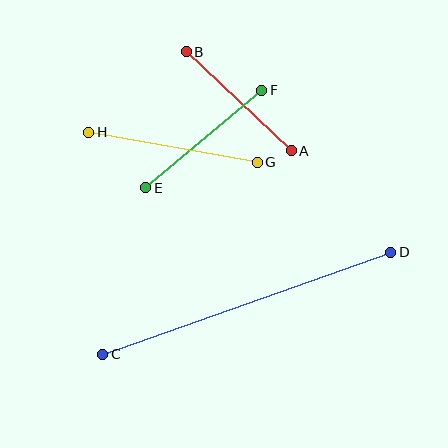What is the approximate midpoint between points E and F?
The midpoint is at approximately (204, 139) pixels.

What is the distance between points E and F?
The distance is approximately 151 pixels.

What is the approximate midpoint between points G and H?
The midpoint is at approximately (173, 147) pixels.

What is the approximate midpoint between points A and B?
The midpoint is at approximately (239, 101) pixels.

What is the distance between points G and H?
The distance is approximately 171 pixels.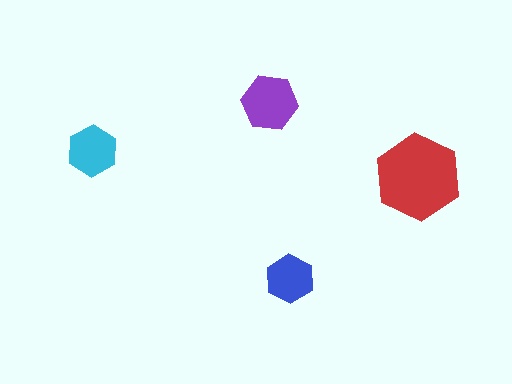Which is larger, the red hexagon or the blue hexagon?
The red one.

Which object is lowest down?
The blue hexagon is bottommost.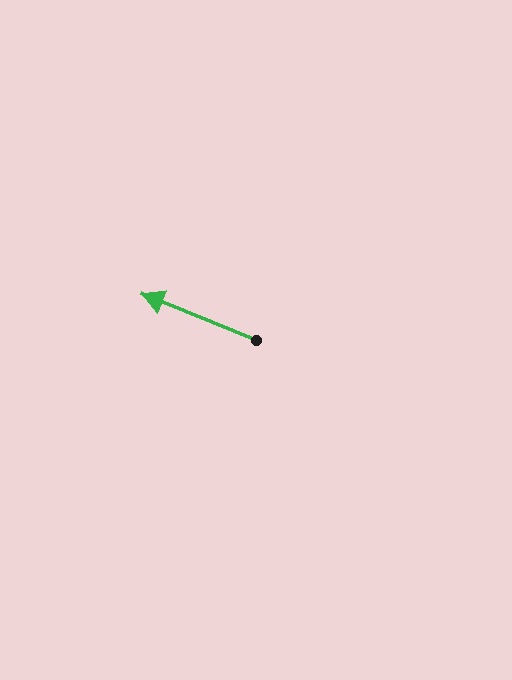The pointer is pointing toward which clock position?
Roughly 10 o'clock.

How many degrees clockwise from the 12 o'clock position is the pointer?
Approximately 292 degrees.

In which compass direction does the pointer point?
West.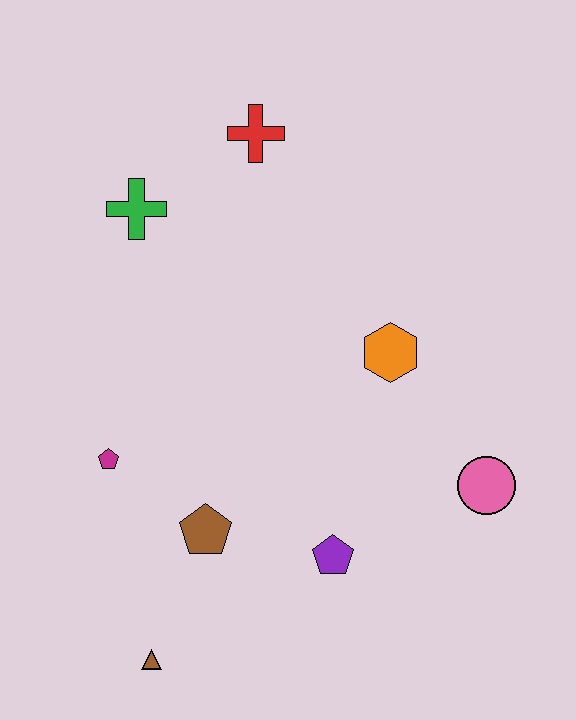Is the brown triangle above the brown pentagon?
No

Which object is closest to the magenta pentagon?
The brown pentagon is closest to the magenta pentagon.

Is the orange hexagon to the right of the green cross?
Yes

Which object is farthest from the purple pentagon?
The red cross is farthest from the purple pentagon.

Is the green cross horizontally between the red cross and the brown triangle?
No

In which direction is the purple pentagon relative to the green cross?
The purple pentagon is below the green cross.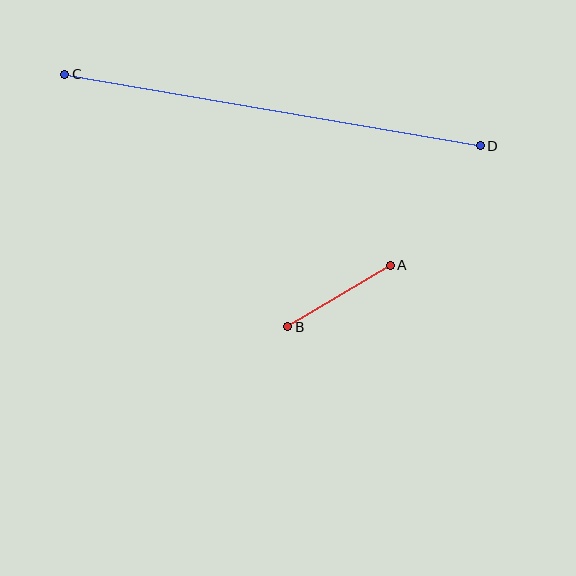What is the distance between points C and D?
The distance is approximately 422 pixels.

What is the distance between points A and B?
The distance is approximately 120 pixels.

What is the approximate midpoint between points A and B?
The midpoint is at approximately (339, 296) pixels.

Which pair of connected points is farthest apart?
Points C and D are farthest apart.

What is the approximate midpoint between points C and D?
The midpoint is at approximately (272, 110) pixels.